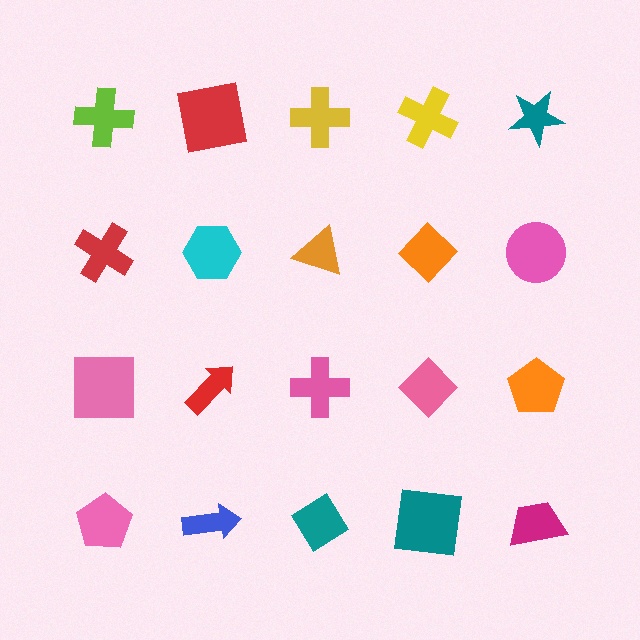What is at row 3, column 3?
A pink cross.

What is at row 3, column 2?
A red arrow.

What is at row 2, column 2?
A cyan hexagon.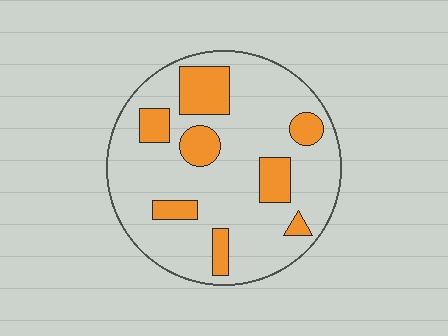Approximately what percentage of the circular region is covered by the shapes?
Approximately 20%.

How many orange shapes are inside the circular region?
8.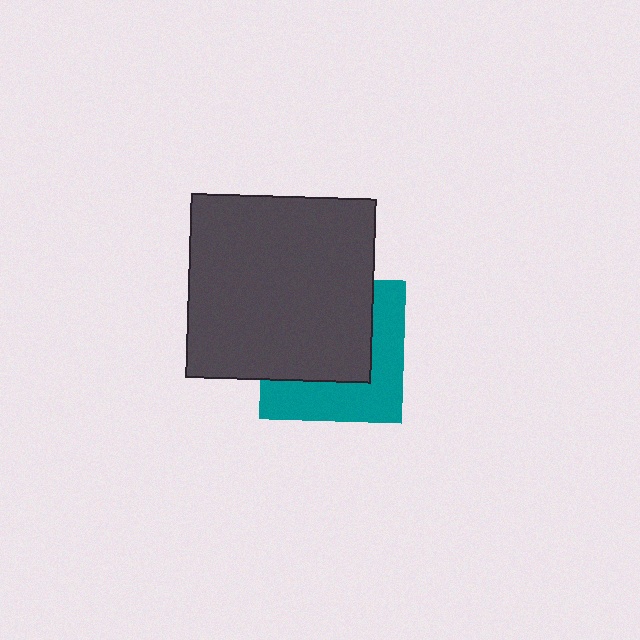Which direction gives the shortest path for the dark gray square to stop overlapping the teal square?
Moving toward the upper-left gives the shortest separation.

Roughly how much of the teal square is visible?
A small part of it is visible (roughly 44%).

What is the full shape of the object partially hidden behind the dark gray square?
The partially hidden object is a teal square.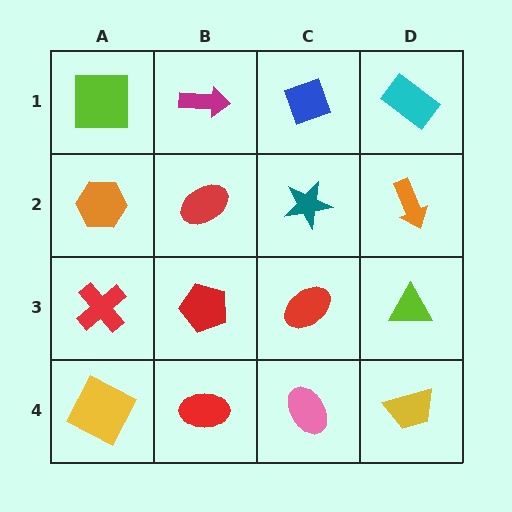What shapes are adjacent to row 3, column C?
A teal star (row 2, column C), a pink ellipse (row 4, column C), a red pentagon (row 3, column B), a lime triangle (row 3, column D).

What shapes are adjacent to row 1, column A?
An orange hexagon (row 2, column A), a magenta arrow (row 1, column B).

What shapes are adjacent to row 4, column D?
A lime triangle (row 3, column D), a pink ellipse (row 4, column C).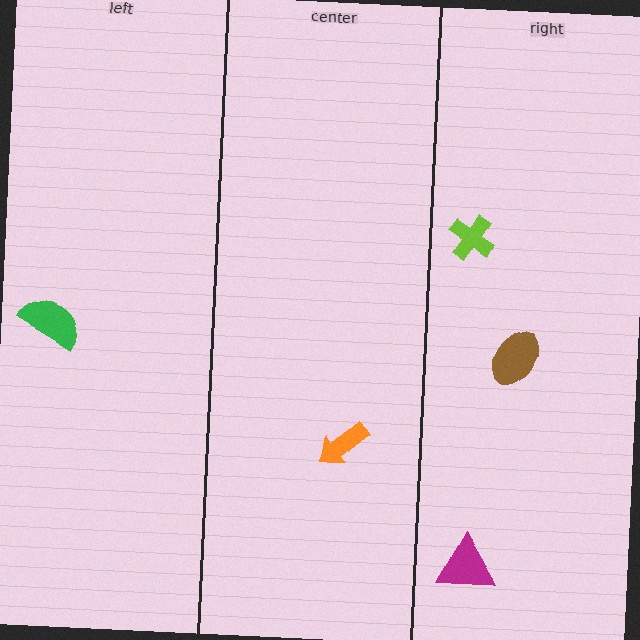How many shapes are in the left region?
1.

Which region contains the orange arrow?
The center region.